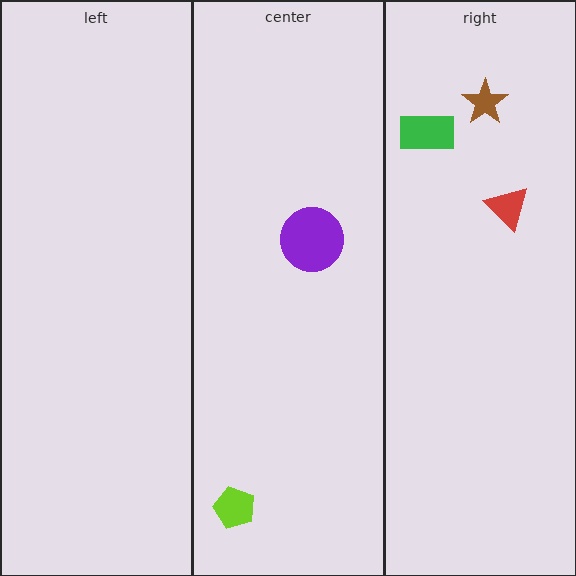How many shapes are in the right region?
3.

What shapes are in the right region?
The brown star, the red triangle, the green rectangle.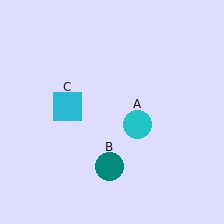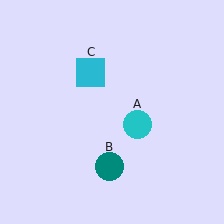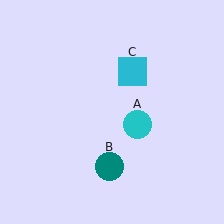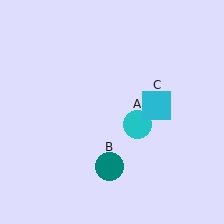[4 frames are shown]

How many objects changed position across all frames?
1 object changed position: cyan square (object C).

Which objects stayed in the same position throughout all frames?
Cyan circle (object A) and teal circle (object B) remained stationary.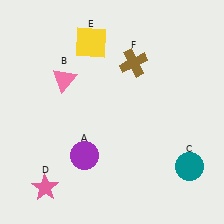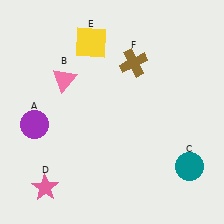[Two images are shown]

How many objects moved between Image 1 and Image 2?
1 object moved between the two images.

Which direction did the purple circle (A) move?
The purple circle (A) moved left.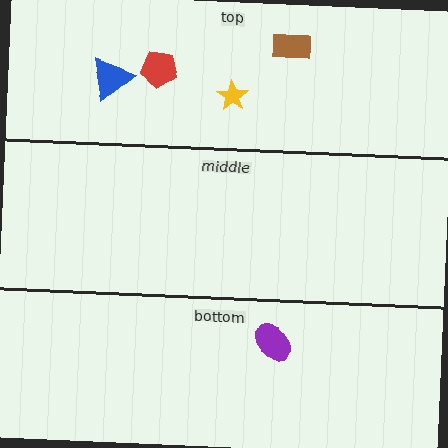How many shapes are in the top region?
4.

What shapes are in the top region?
The yellow star, the red pentagon, the blue triangle, the brown rectangle.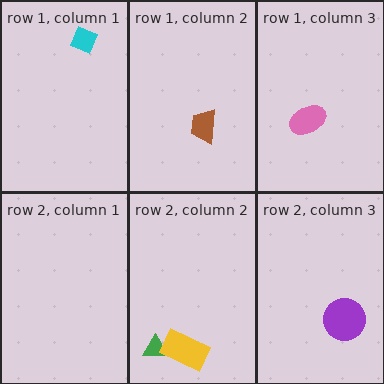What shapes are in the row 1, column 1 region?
The cyan diamond.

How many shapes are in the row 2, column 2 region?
2.